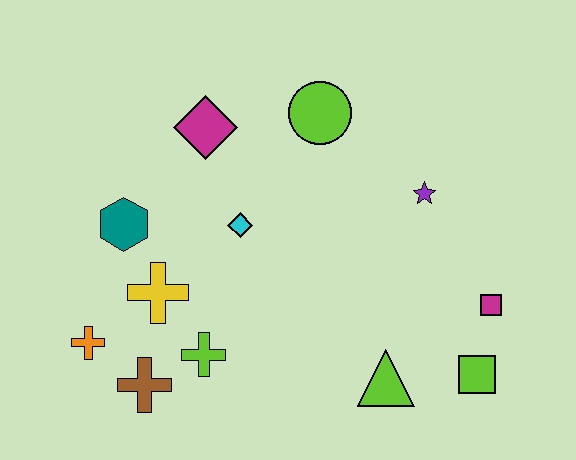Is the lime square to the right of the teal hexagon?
Yes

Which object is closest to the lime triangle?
The lime square is closest to the lime triangle.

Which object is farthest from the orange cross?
The magenta square is farthest from the orange cross.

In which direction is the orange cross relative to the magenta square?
The orange cross is to the left of the magenta square.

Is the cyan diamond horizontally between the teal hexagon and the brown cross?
No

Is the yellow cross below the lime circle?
Yes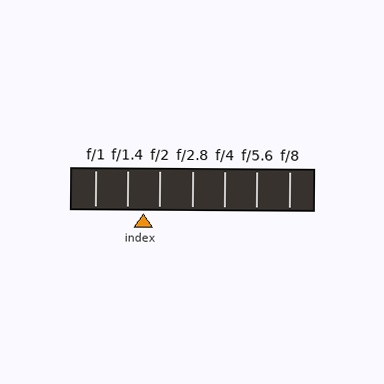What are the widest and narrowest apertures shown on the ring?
The widest aperture shown is f/1 and the narrowest is f/8.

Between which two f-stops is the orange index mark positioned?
The index mark is between f/1.4 and f/2.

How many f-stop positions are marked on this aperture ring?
There are 7 f-stop positions marked.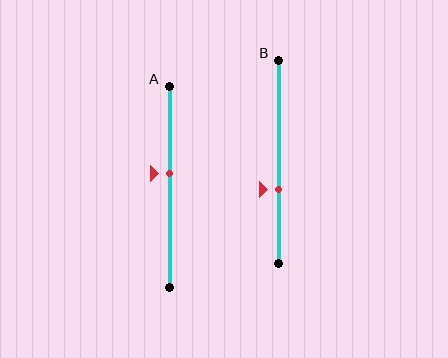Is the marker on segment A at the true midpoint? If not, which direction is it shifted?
No, the marker on segment A is shifted upward by about 7% of the segment length.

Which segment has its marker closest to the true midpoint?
Segment A has its marker closest to the true midpoint.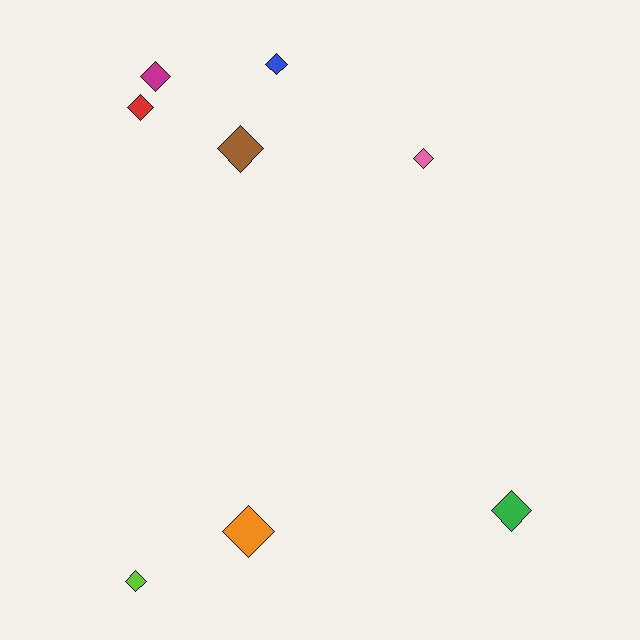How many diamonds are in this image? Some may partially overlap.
There are 8 diamonds.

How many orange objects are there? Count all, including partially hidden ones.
There is 1 orange object.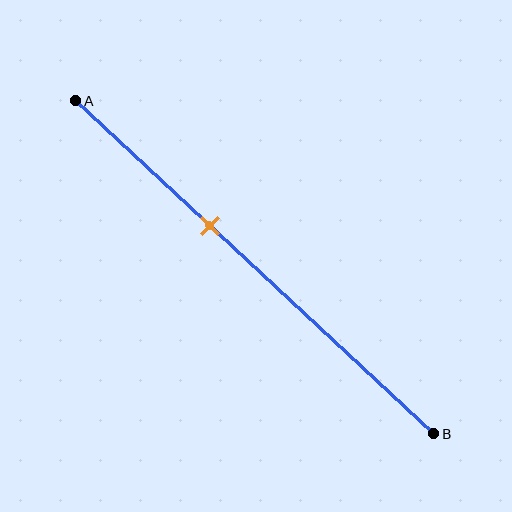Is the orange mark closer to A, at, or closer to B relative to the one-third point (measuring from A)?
The orange mark is closer to point B than the one-third point of segment AB.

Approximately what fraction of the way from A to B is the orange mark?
The orange mark is approximately 40% of the way from A to B.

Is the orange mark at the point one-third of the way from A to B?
No, the mark is at about 40% from A, not at the 33% one-third point.